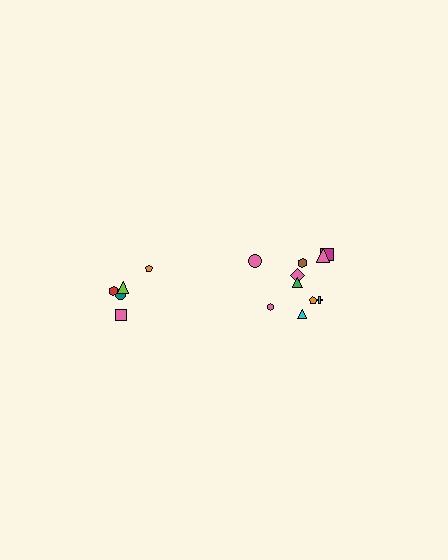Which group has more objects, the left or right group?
The right group.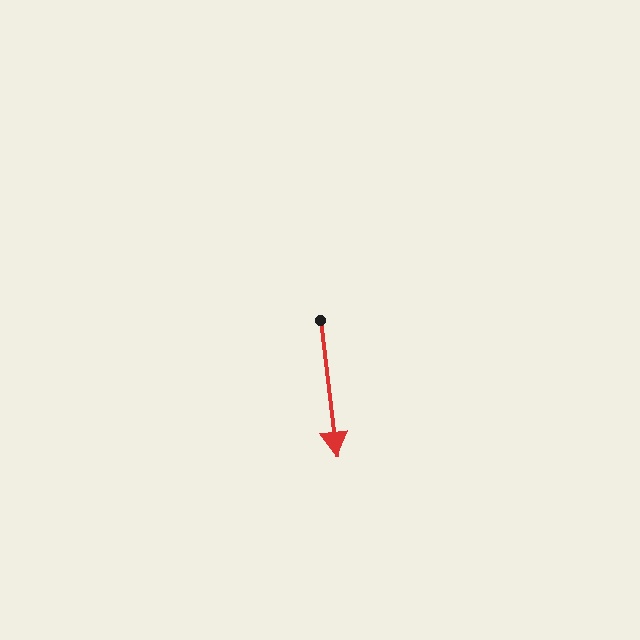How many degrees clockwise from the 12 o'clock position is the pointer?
Approximately 173 degrees.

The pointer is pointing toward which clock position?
Roughly 6 o'clock.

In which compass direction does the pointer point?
South.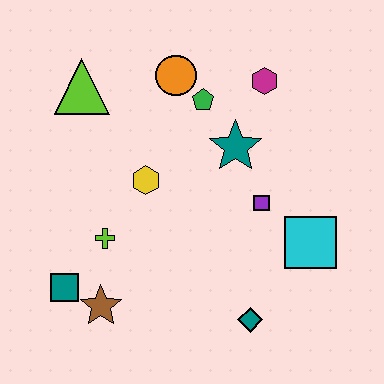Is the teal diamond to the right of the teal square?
Yes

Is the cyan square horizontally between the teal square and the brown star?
No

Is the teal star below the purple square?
No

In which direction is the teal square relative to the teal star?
The teal square is to the left of the teal star.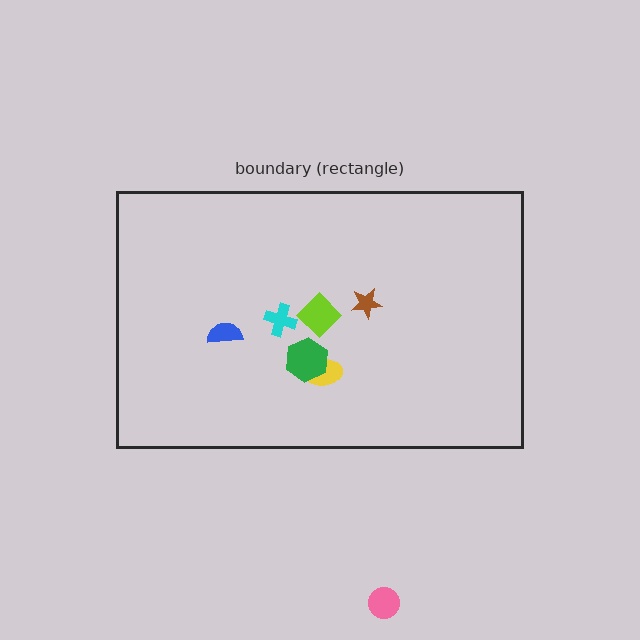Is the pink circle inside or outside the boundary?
Outside.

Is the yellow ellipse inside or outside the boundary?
Inside.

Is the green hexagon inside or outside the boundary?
Inside.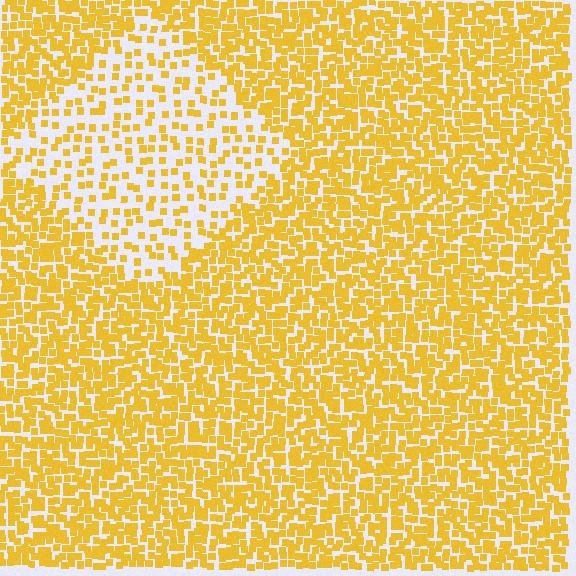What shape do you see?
I see a diamond.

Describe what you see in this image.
The image contains small yellow elements arranged at two different densities. A diamond-shaped region is visible where the elements are less densely packed than the surrounding area.